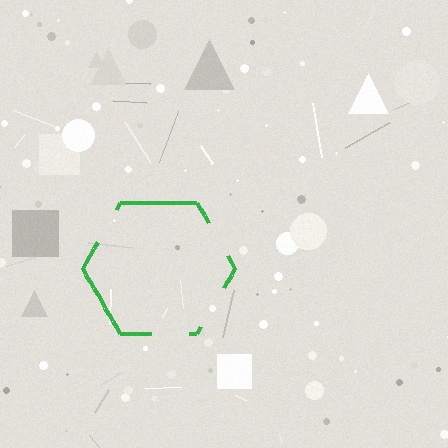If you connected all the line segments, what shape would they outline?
They would outline a hexagon.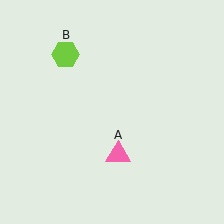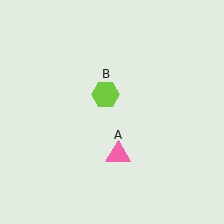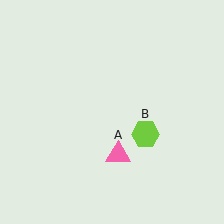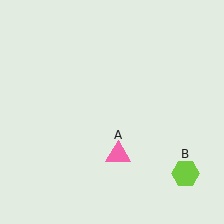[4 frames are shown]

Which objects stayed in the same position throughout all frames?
Pink triangle (object A) remained stationary.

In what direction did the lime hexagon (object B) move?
The lime hexagon (object B) moved down and to the right.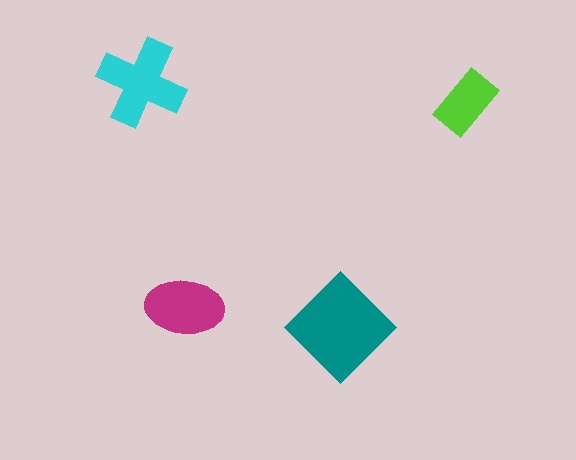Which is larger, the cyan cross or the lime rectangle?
The cyan cross.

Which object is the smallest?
The lime rectangle.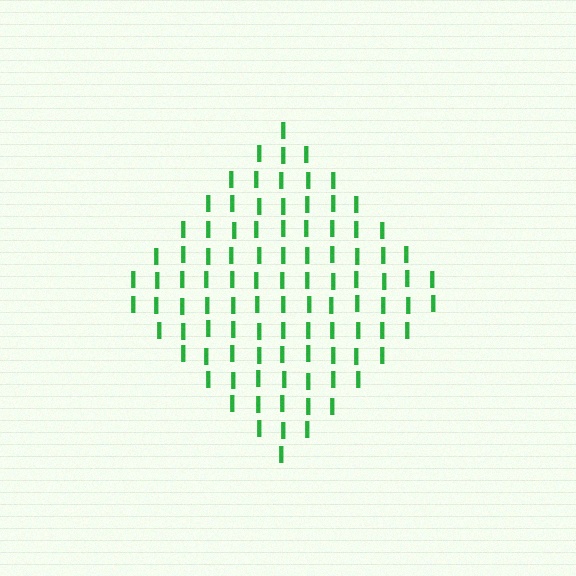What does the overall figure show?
The overall figure shows a diamond.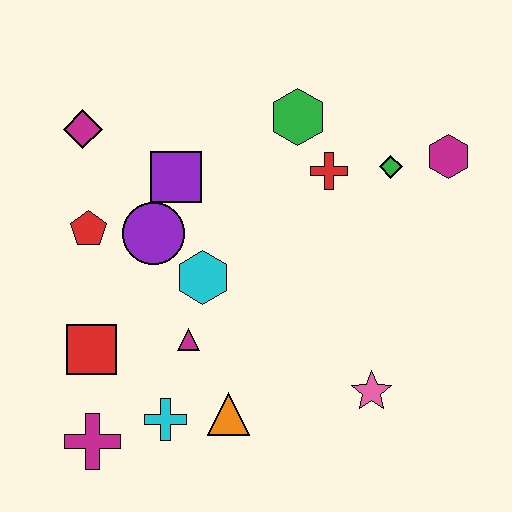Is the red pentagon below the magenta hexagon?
Yes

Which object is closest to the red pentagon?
The purple circle is closest to the red pentagon.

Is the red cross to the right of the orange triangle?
Yes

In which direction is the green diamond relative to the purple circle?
The green diamond is to the right of the purple circle.